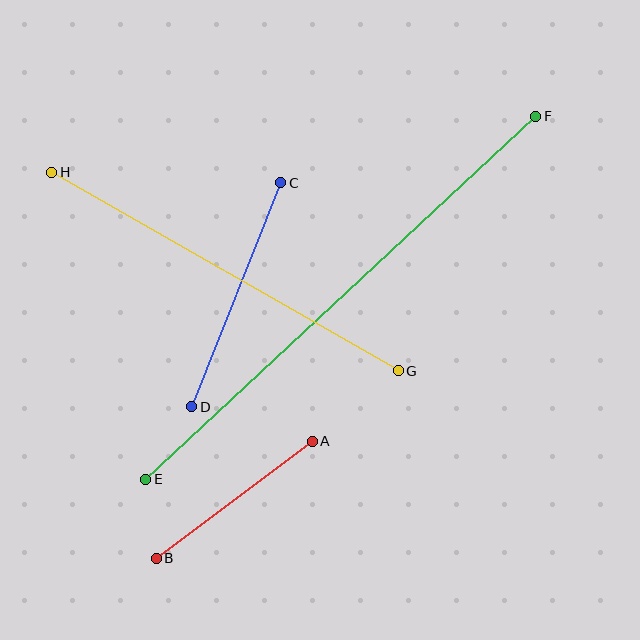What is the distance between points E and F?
The distance is approximately 533 pixels.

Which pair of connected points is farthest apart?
Points E and F are farthest apart.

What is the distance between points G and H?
The distance is approximately 399 pixels.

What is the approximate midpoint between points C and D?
The midpoint is at approximately (236, 295) pixels.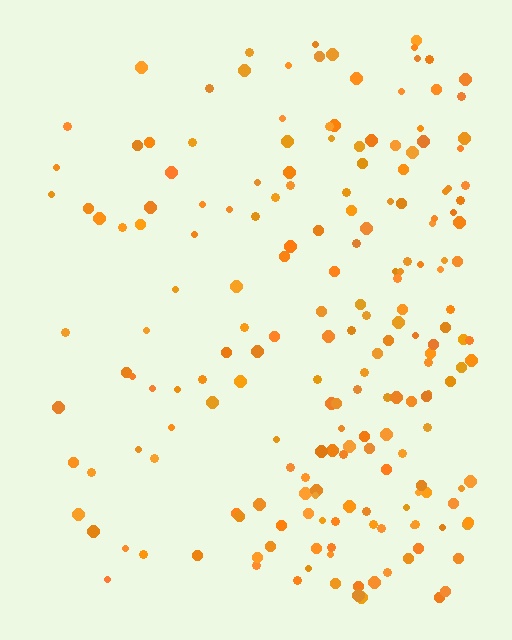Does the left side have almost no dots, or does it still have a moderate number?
Still a moderate number, just noticeably fewer than the right.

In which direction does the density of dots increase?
From left to right, with the right side densest.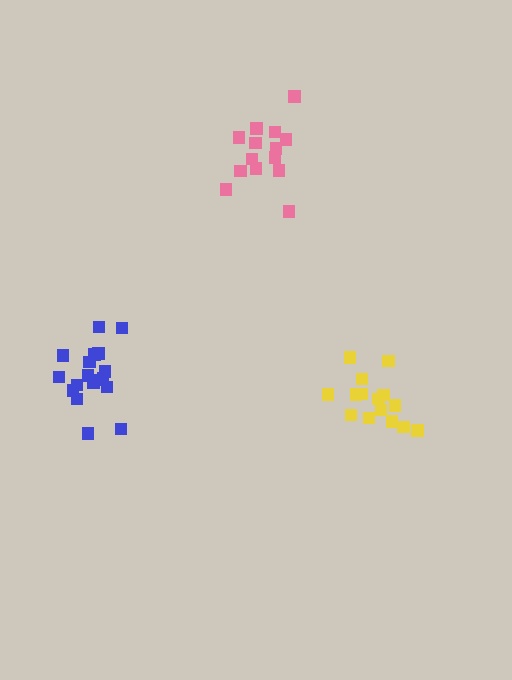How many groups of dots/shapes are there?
There are 3 groups.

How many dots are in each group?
Group 1: 18 dots, Group 2: 15 dots, Group 3: 14 dots (47 total).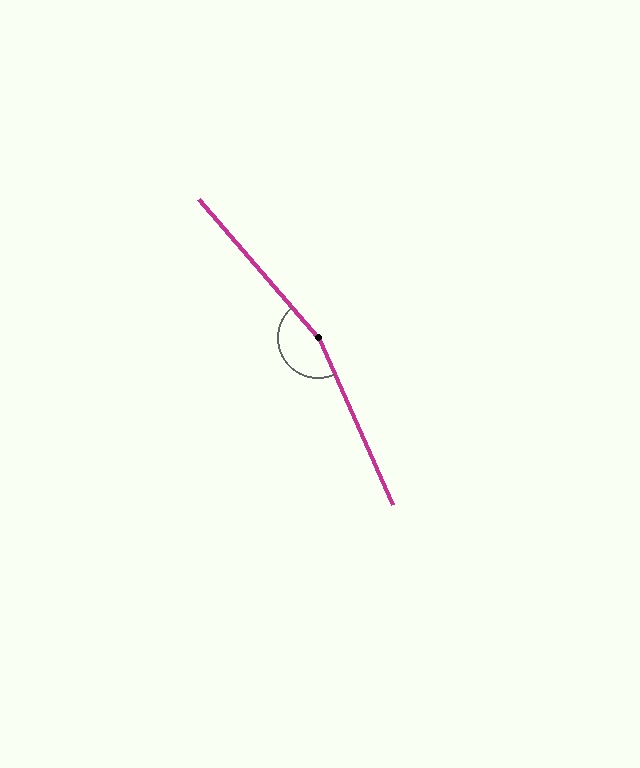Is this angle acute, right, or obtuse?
It is obtuse.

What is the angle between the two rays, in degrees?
Approximately 164 degrees.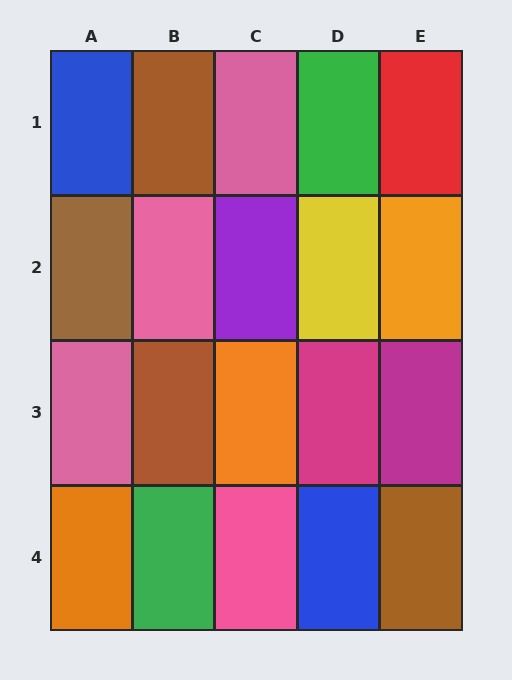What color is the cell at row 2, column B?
Pink.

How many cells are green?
2 cells are green.